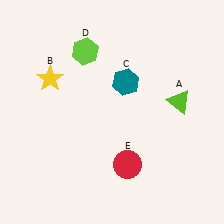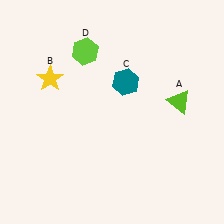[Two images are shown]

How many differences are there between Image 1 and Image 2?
There is 1 difference between the two images.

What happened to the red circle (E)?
The red circle (E) was removed in Image 2. It was in the bottom-right area of Image 1.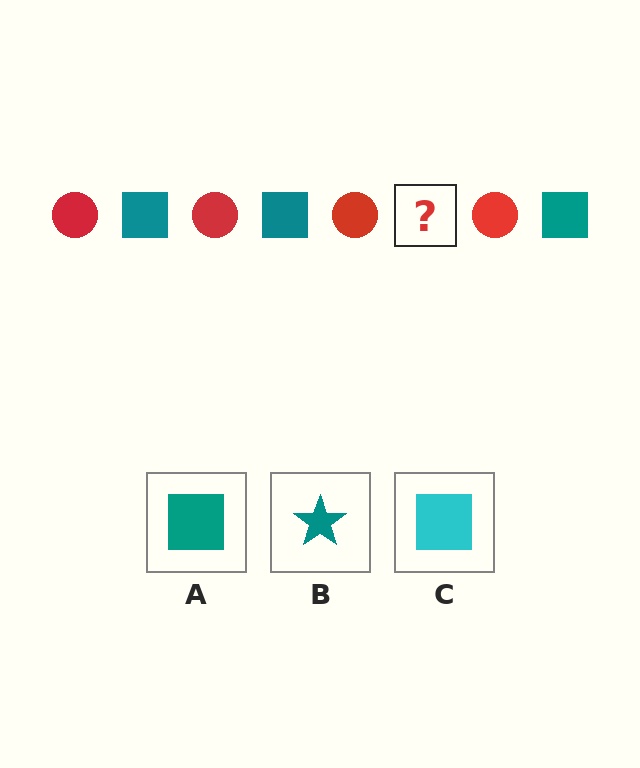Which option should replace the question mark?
Option A.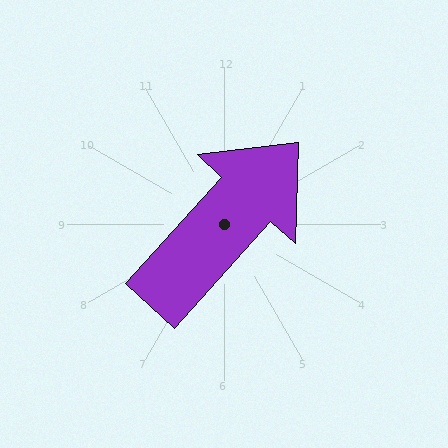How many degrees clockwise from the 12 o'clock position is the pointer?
Approximately 42 degrees.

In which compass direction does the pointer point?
Northeast.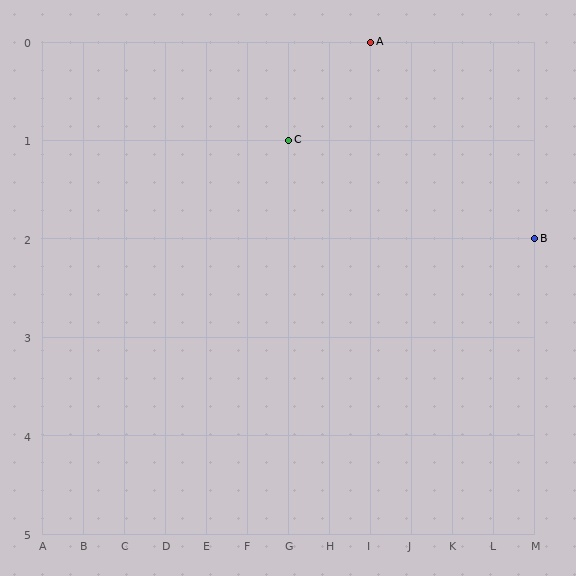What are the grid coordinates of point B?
Point B is at grid coordinates (M, 2).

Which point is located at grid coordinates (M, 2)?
Point B is at (M, 2).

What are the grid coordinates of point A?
Point A is at grid coordinates (I, 0).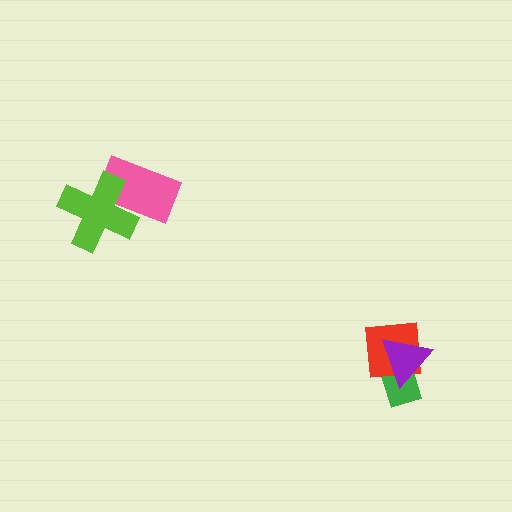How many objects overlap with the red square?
2 objects overlap with the red square.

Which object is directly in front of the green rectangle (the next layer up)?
The red square is directly in front of the green rectangle.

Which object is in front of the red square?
The purple triangle is in front of the red square.